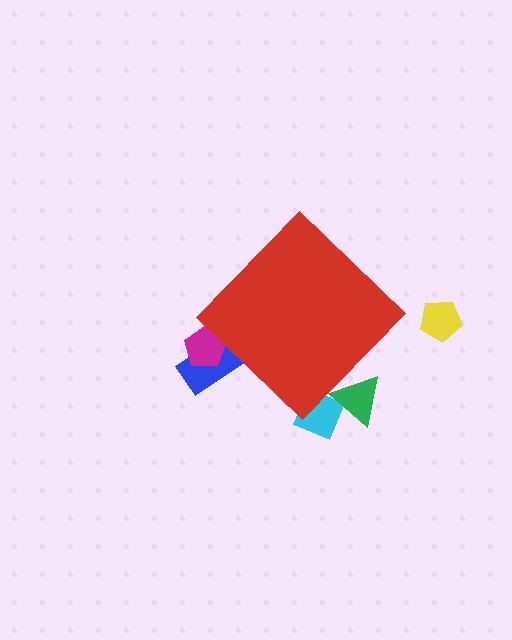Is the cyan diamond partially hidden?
Yes, the cyan diamond is partially hidden behind the red diamond.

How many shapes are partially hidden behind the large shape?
4 shapes are partially hidden.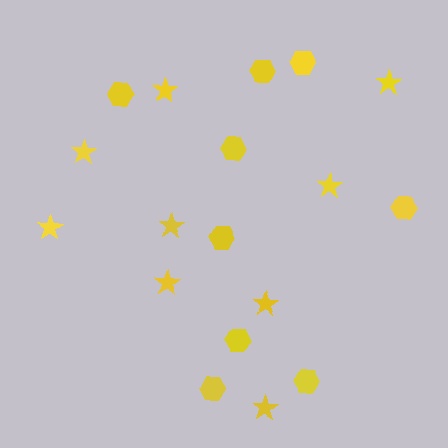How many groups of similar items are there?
There are 2 groups: one group of stars (9) and one group of hexagons (9).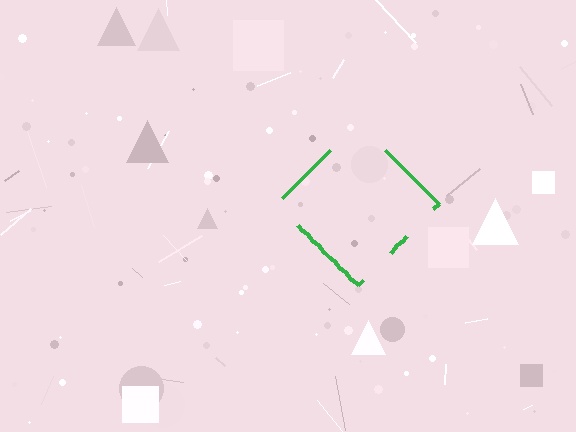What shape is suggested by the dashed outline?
The dashed outline suggests a diamond.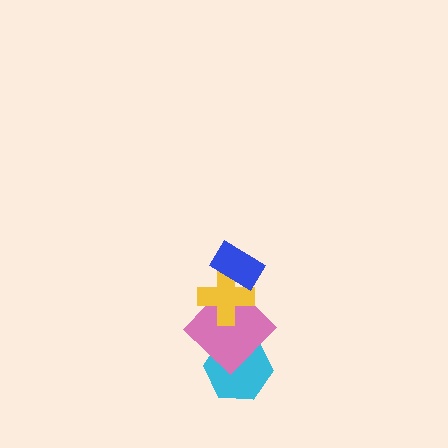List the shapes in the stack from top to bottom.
From top to bottom: the blue rectangle, the yellow cross, the pink diamond, the cyan hexagon.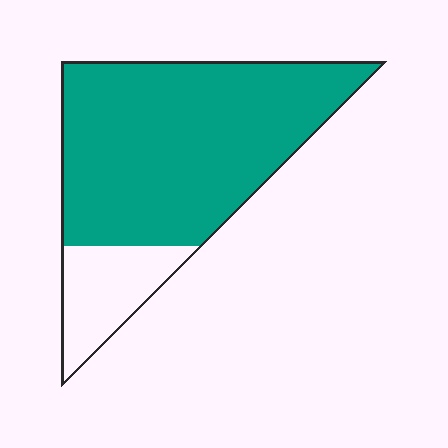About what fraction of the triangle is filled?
About four fifths (4/5).